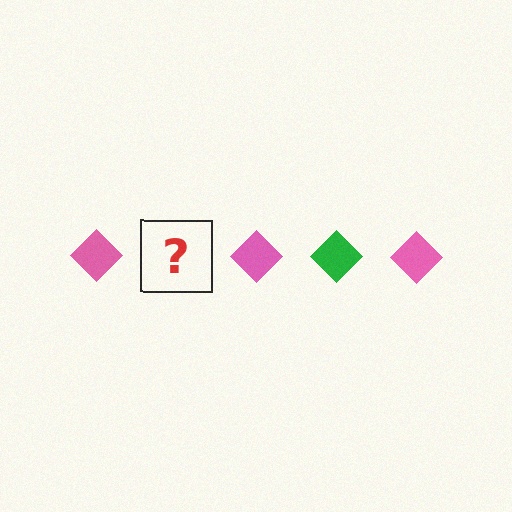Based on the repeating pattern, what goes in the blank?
The blank should be a green diamond.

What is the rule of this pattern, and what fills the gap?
The rule is that the pattern cycles through pink, green diamonds. The gap should be filled with a green diamond.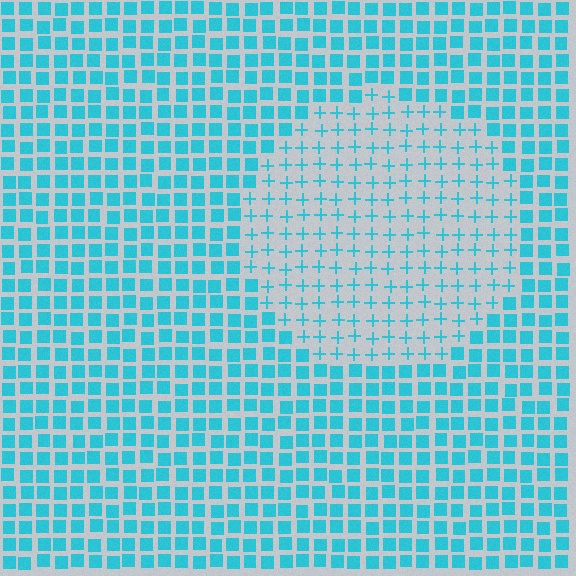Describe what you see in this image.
The image is filled with small cyan elements arranged in a uniform grid. A circle-shaped region contains plus signs, while the surrounding area contains squares. The boundary is defined purely by the change in element shape.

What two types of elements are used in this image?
The image uses plus signs inside the circle region and squares outside it.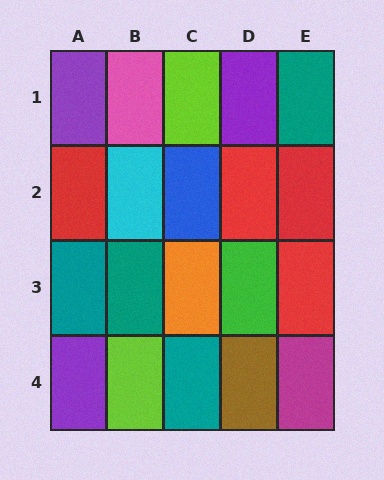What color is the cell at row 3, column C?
Orange.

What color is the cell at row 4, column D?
Brown.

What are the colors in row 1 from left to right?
Purple, pink, lime, purple, teal.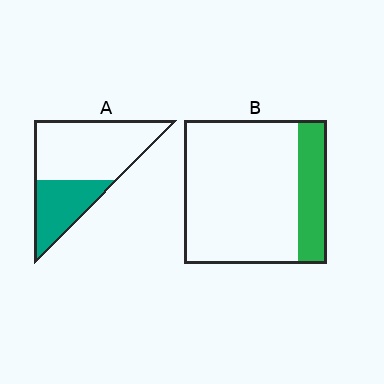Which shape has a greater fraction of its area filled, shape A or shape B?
Shape A.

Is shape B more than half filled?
No.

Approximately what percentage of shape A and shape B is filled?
A is approximately 35% and B is approximately 20%.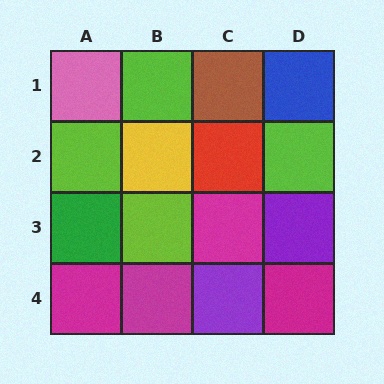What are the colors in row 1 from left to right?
Pink, lime, brown, blue.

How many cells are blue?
1 cell is blue.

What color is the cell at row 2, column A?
Lime.